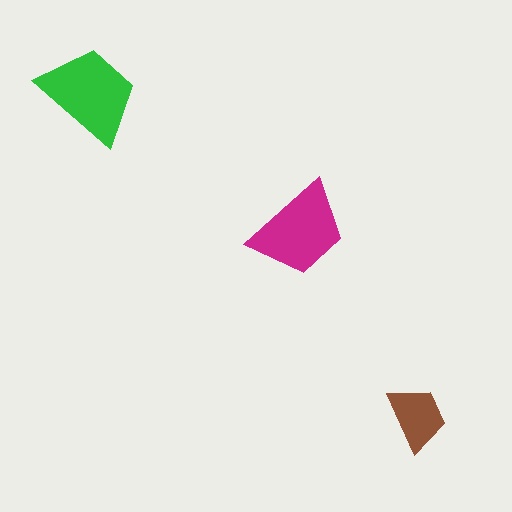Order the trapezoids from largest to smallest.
the green one, the magenta one, the brown one.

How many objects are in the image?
There are 3 objects in the image.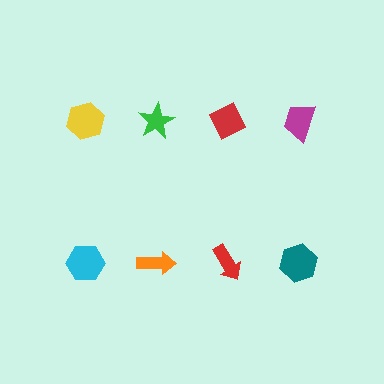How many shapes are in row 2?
4 shapes.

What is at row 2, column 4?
A teal hexagon.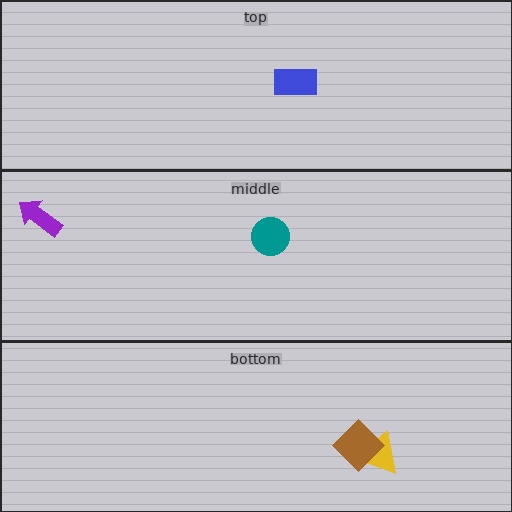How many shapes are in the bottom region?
2.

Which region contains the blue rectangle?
The top region.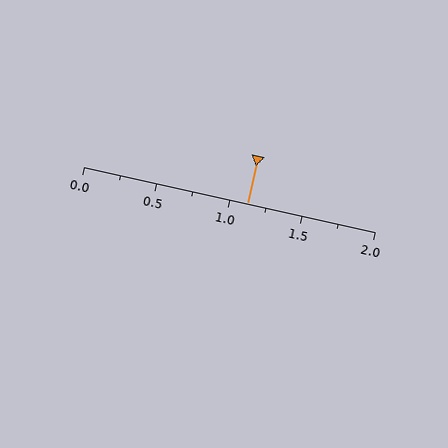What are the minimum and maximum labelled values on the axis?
The axis runs from 0.0 to 2.0.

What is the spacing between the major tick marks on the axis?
The major ticks are spaced 0.5 apart.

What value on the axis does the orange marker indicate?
The marker indicates approximately 1.12.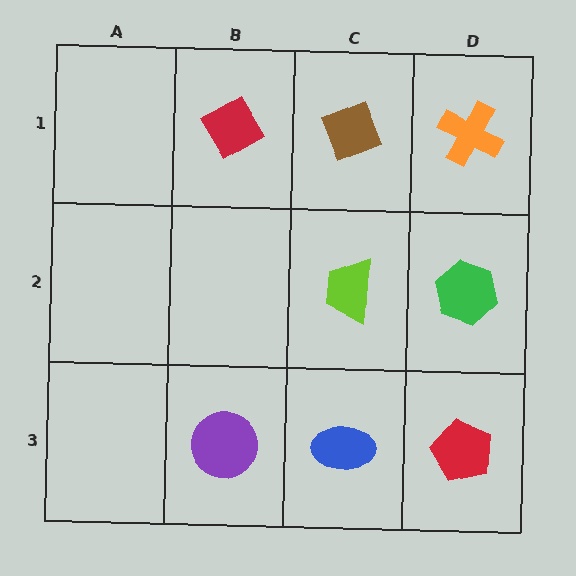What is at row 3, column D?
A red pentagon.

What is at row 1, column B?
A red diamond.